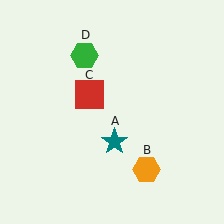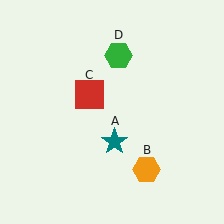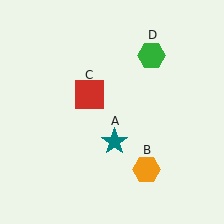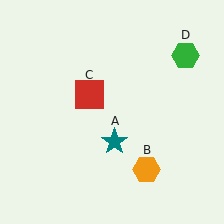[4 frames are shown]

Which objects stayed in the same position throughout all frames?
Teal star (object A) and orange hexagon (object B) and red square (object C) remained stationary.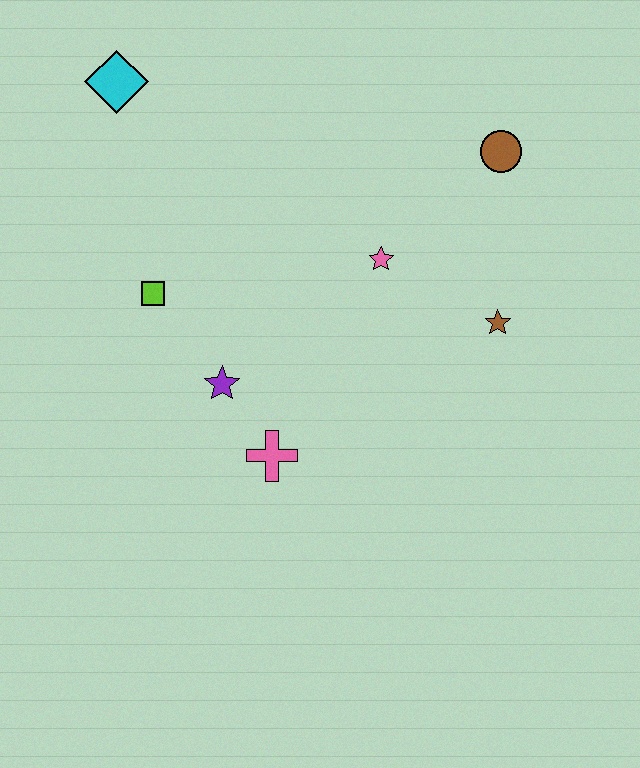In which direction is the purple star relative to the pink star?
The purple star is to the left of the pink star.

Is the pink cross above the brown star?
No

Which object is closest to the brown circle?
The pink star is closest to the brown circle.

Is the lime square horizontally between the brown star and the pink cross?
No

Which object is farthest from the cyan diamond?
The brown star is farthest from the cyan diamond.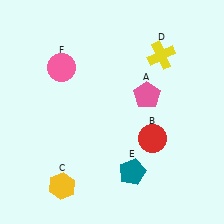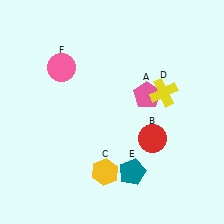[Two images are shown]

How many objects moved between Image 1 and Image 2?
2 objects moved between the two images.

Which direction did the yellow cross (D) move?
The yellow cross (D) moved down.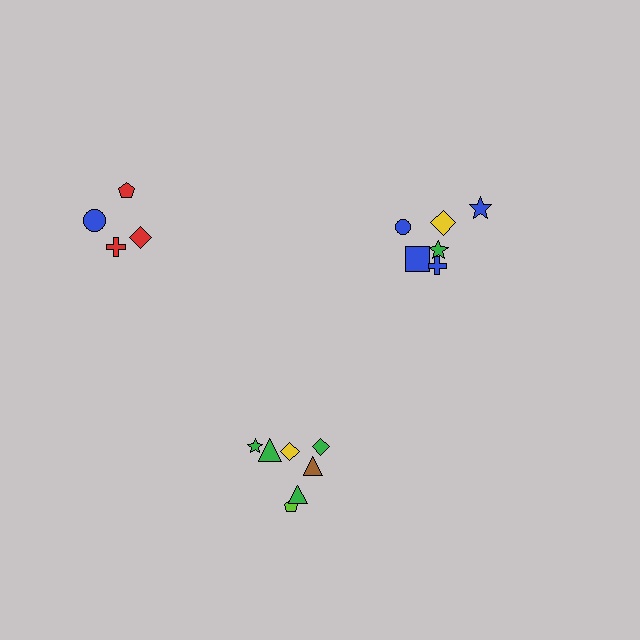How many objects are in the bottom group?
There are 7 objects.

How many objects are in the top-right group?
There are 6 objects.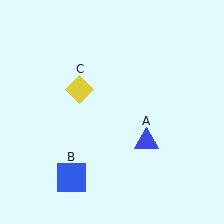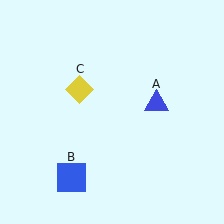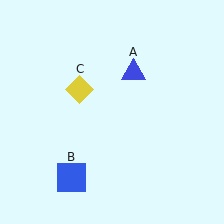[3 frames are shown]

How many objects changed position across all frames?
1 object changed position: blue triangle (object A).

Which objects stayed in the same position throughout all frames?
Blue square (object B) and yellow diamond (object C) remained stationary.